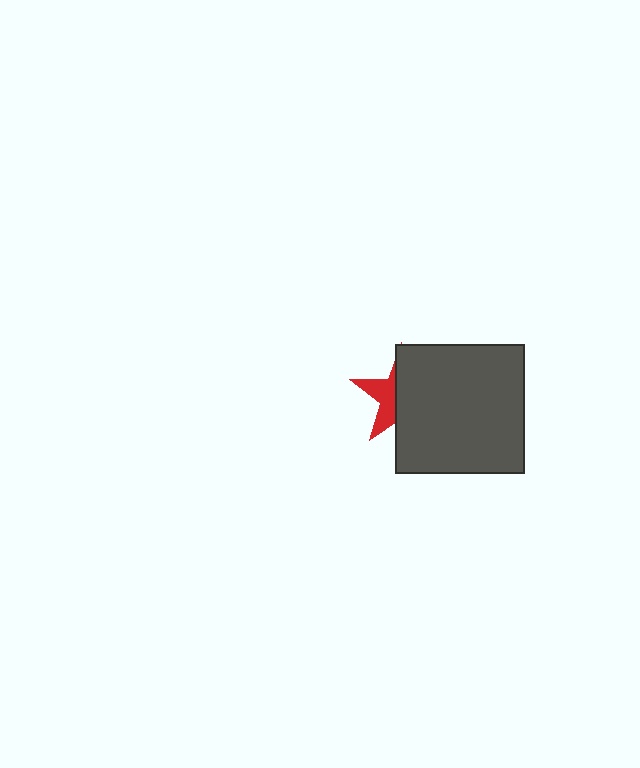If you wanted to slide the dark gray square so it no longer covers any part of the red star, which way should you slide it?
Slide it right — that is the most direct way to separate the two shapes.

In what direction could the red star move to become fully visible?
The red star could move left. That would shift it out from behind the dark gray square entirely.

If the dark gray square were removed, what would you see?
You would see the complete red star.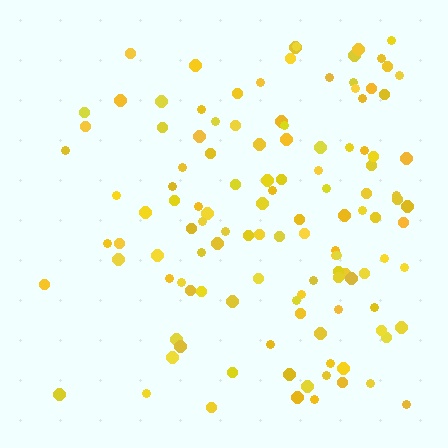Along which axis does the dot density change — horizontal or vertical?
Horizontal.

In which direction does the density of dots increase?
From left to right, with the right side densest.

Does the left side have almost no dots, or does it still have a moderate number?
Still a moderate number, just noticeably fewer than the right.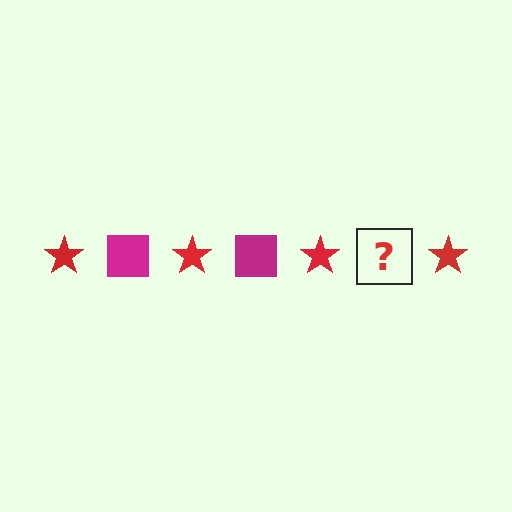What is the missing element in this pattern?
The missing element is a magenta square.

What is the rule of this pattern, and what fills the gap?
The rule is that the pattern alternates between red star and magenta square. The gap should be filled with a magenta square.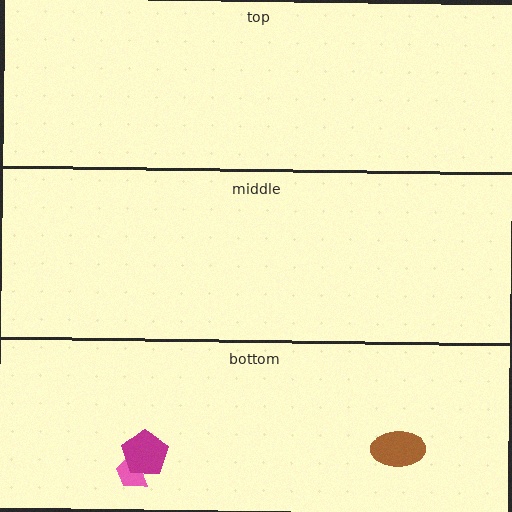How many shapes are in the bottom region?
3.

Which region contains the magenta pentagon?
The bottom region.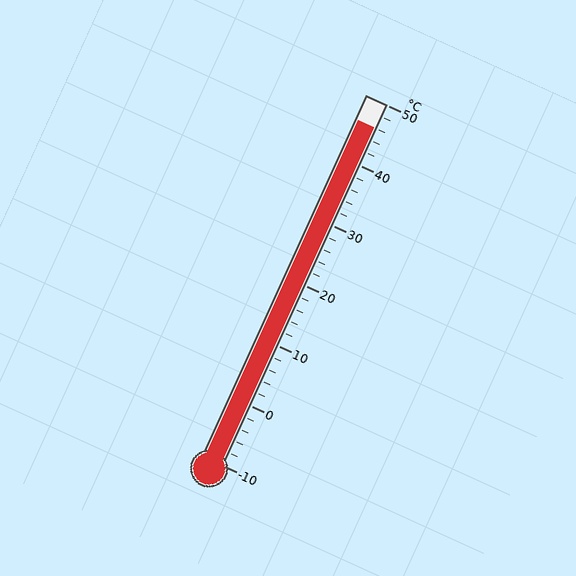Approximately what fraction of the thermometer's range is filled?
The thermometer is filled to approximately 95% of its range.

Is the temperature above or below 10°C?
The temperature is above 10°C.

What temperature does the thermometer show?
The thermometer shows approximately 46°C.